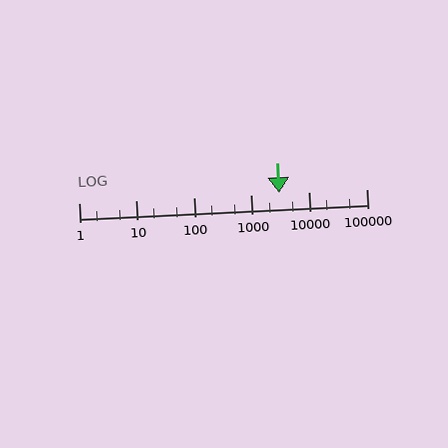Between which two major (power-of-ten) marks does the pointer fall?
The pointer is between 1000 and 10000.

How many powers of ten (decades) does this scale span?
The scale spans 5 decades, from 1 to 100000.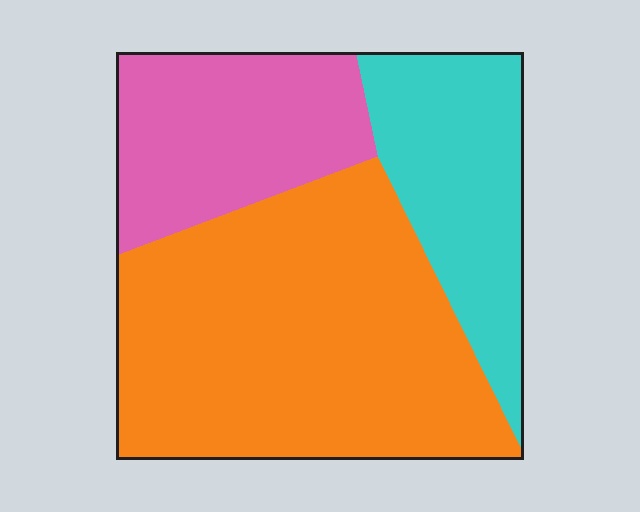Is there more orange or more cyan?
Orange.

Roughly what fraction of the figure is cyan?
Cyan covers around 25% of the figure.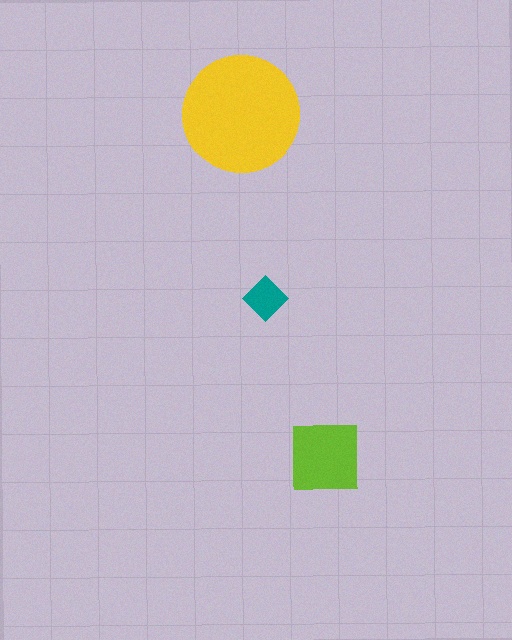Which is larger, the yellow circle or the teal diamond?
The yellow circle.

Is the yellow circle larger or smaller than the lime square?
Larger.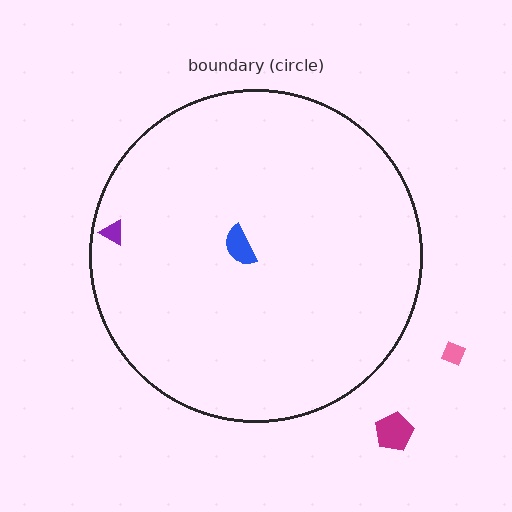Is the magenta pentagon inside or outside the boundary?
Outside.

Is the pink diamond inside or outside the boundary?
Outside.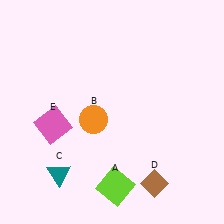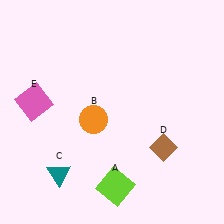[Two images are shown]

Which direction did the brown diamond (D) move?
The brown diamond (D) moved up.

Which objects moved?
The objects that moved are: the brown diamond (D), the pink square (E).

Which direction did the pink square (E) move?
The pink square (E) moved up.